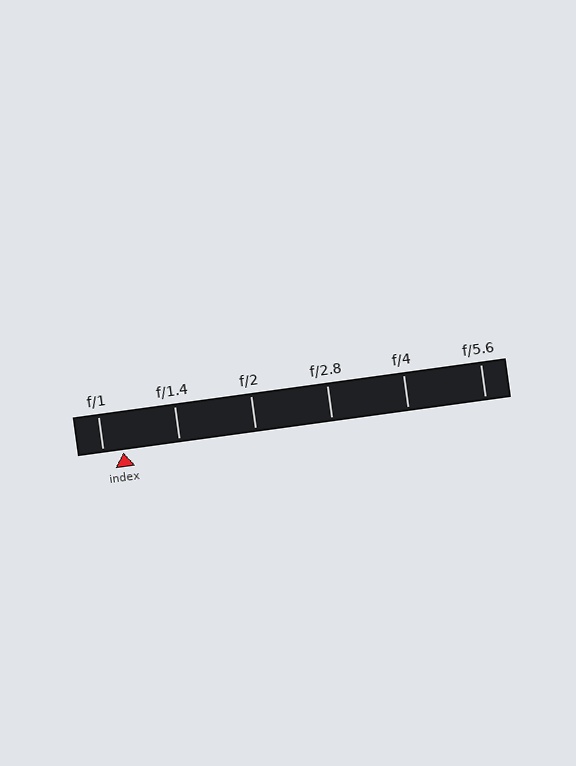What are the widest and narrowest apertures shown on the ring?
The widest aperture shown is f/1 and the narrowest is f/5.6.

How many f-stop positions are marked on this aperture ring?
There are 6 f-stop positions marked.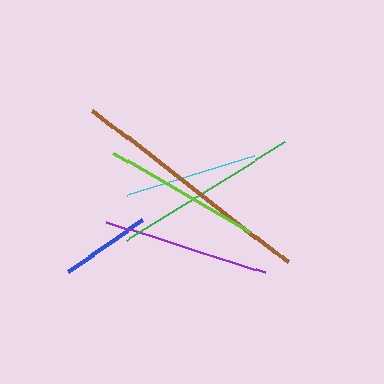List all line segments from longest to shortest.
From longest to shortest: brown, green, purple, lime, cyan, blue.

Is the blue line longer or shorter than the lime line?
The lime line is longer than the blue line.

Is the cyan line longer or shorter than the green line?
The green line is longer than the cyan line.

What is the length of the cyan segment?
The cyan segment is approximately 133 pixels long.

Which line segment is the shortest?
The blue line is the shortest at approximately 90 pixels.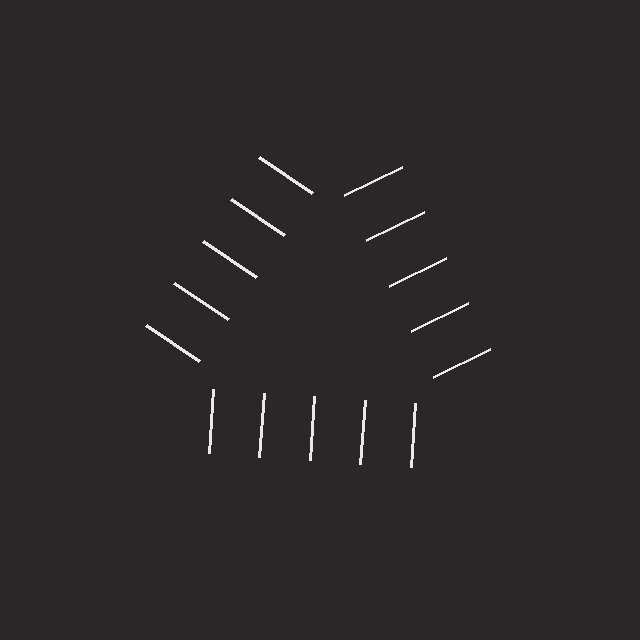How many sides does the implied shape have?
3 sides — the line-ends trace a triangle.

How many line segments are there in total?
15 — 5 along each of the 3 edges.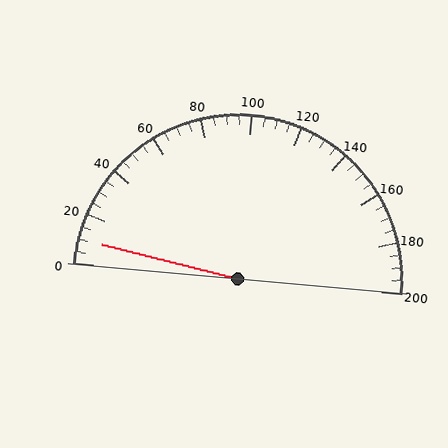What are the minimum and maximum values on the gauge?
The gauge ranges from 0 to 200.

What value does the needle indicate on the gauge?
The needle indicates approximately 10.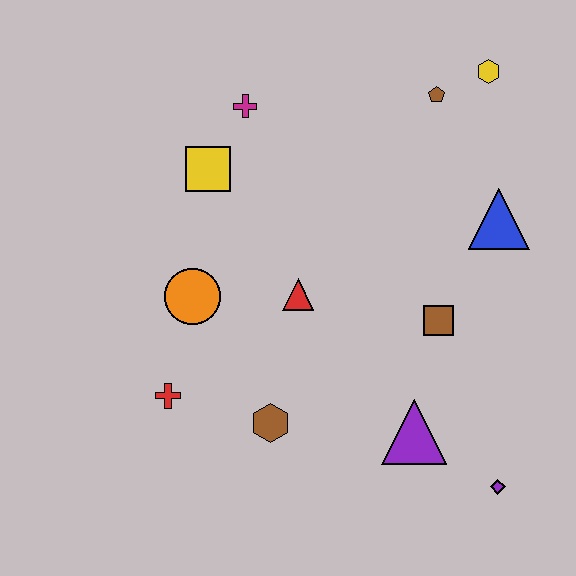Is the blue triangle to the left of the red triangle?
No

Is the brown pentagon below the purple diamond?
No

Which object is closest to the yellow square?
The magenta cross is closest to the yellow square.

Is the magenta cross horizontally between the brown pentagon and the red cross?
Yes